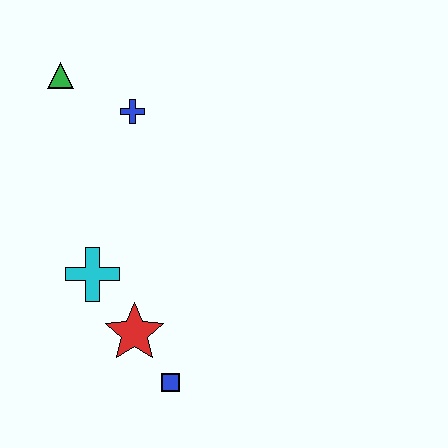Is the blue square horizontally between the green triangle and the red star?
No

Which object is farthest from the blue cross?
The blue square is farthest from the blue cross.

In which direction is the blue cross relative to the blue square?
The blue cross is above the blue square.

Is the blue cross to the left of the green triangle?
No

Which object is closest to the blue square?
The red star is closest to the blue square.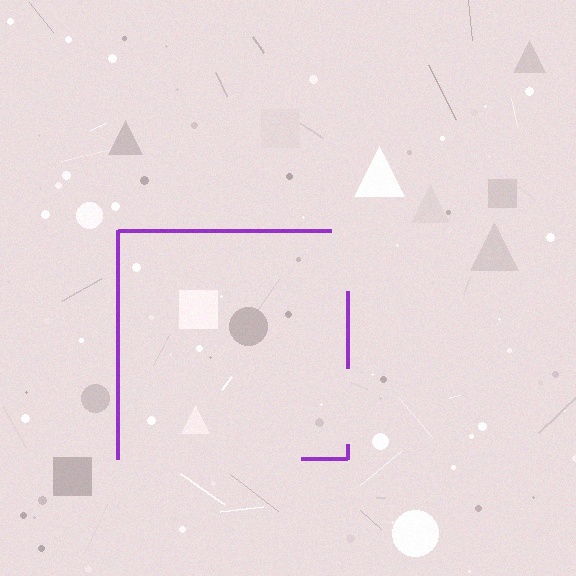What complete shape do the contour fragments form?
The contour fragments form a square.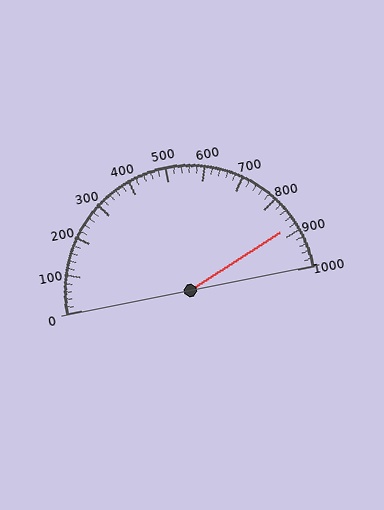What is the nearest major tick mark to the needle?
The nearest major tick mark is 900.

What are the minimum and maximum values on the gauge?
The gauge ranges from 0 to 1000.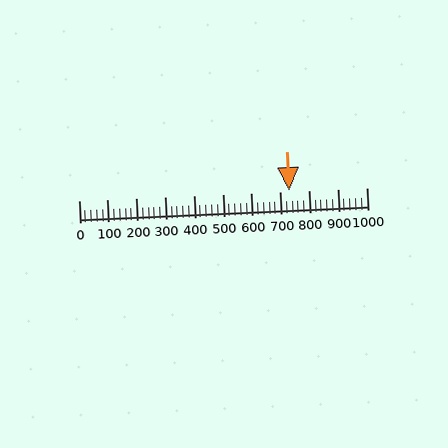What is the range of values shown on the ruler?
The ruler shows values from 0 to 1000.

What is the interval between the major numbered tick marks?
The major tick marks are spaced 100 units apart.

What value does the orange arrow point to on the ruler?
The orange arrow points to approximately 730.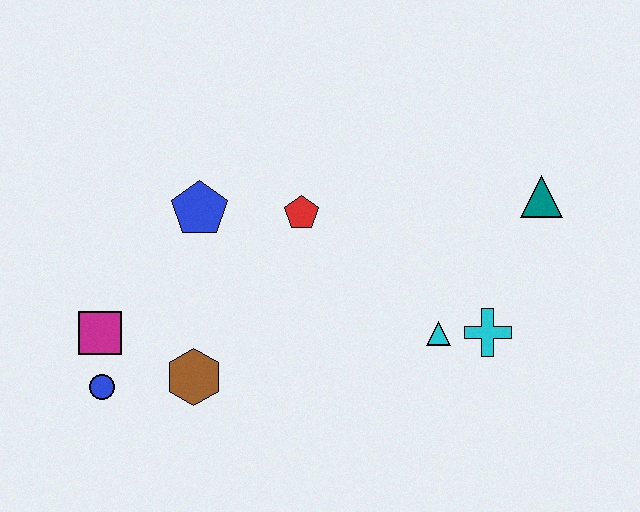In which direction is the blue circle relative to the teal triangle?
The blue circle is to the left of the teal triangle.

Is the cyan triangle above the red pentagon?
No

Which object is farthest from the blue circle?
The teal triangle is farthest from the blue circle.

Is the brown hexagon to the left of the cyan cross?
Yes